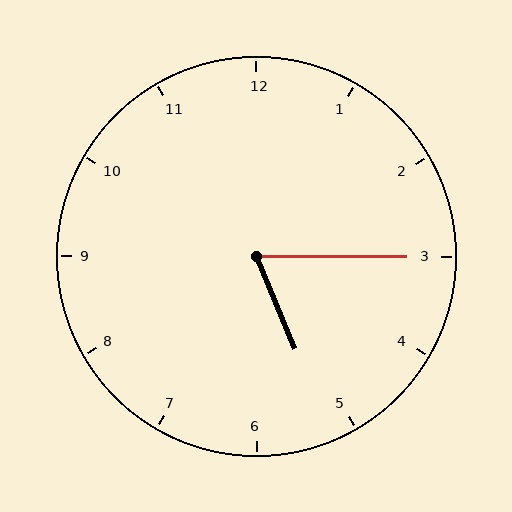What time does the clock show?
5:15.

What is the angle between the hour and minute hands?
Approximately 68 degrees.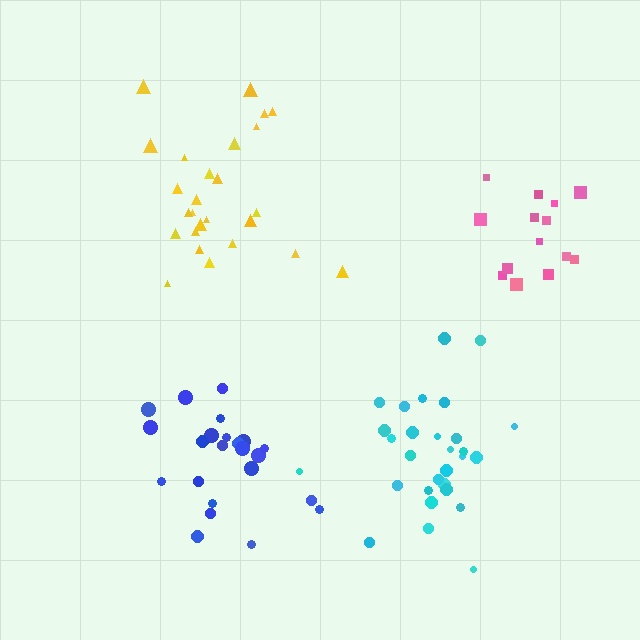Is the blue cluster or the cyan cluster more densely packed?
Blue.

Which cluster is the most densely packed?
Pink.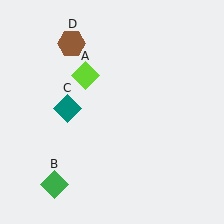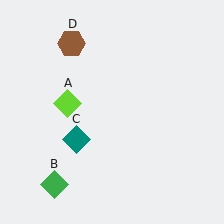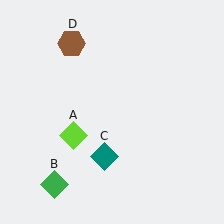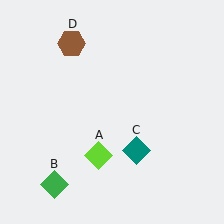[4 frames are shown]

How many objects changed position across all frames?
2 objects changed position: lime diamond (object A), teal diamond (object C).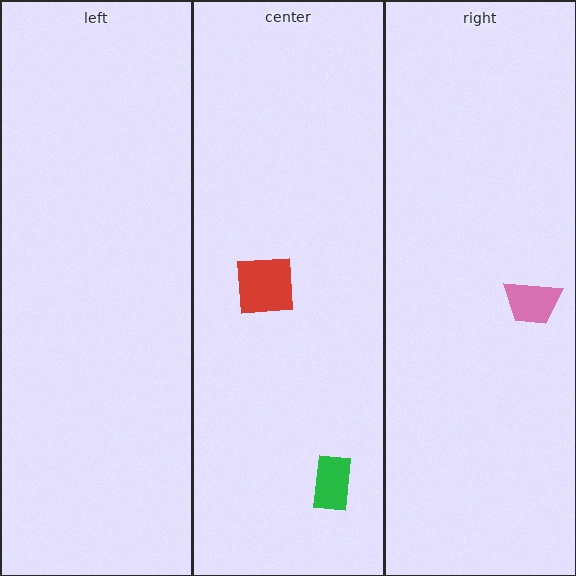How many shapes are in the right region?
1.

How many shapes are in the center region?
2.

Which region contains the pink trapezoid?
The right region.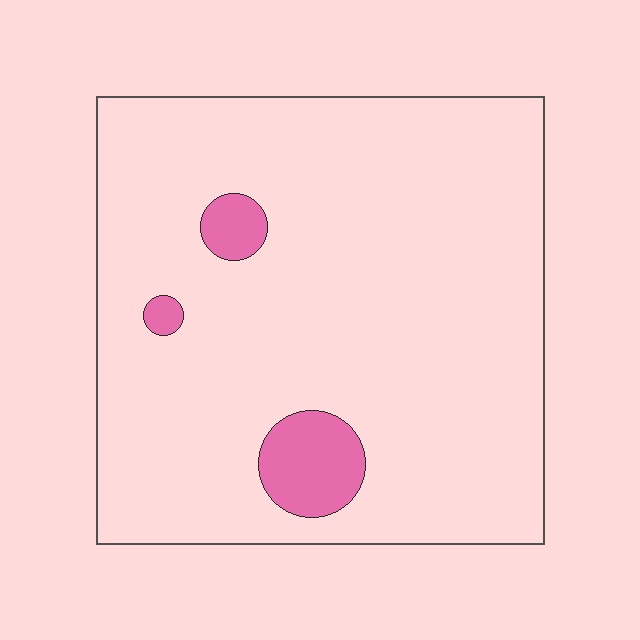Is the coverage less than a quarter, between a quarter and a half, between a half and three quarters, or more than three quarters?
Less than a quarter.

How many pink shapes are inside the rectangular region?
3.